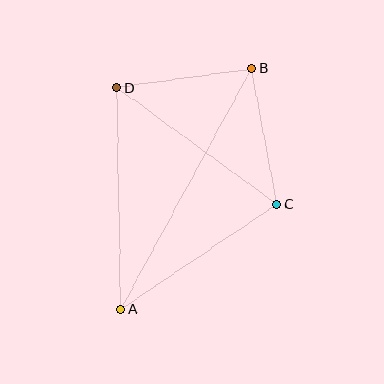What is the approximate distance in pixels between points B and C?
The distance between B and C is approximately 138 pixels.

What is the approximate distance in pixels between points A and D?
The distance between A and D is approximately 222 pixels.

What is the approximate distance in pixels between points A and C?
The distance between A and C is approximately 188 pixels.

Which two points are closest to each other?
Points B and D are closest to each other.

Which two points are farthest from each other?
Points A and B are farthest from each other.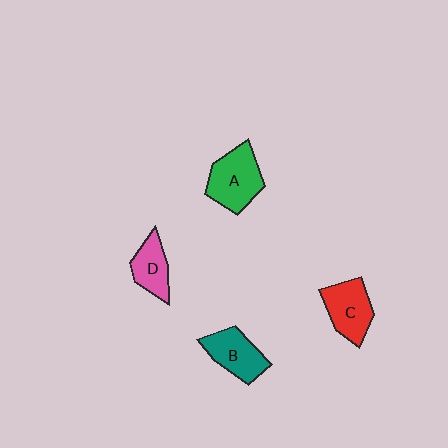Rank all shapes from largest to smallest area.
From largest to smallest: A (green), C (red), B (teal), D (pink).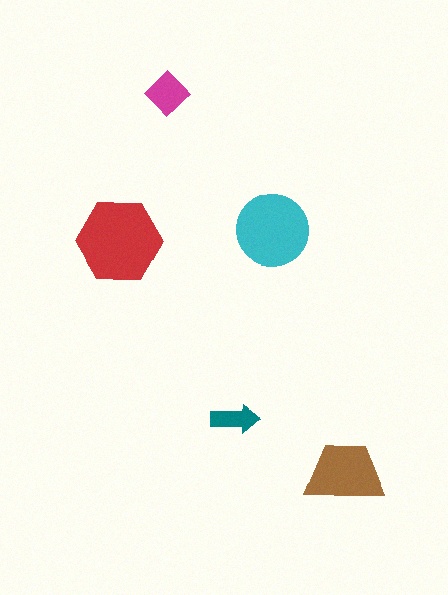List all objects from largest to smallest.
The red hexagon, the cyan circle, the brown trapezoid, the magenta diamond, the teal arrow.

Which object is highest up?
The magenta diamond is topmost.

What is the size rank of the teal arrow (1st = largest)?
5th.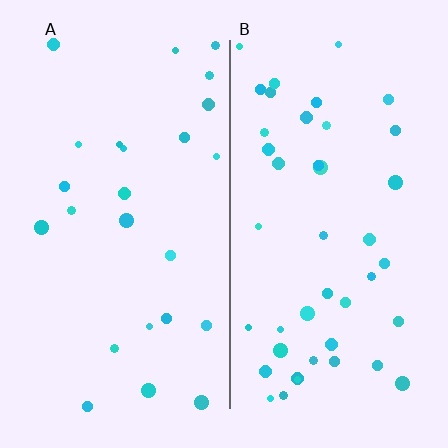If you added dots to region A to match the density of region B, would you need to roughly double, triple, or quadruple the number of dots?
Approximately double.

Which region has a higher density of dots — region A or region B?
B (the right).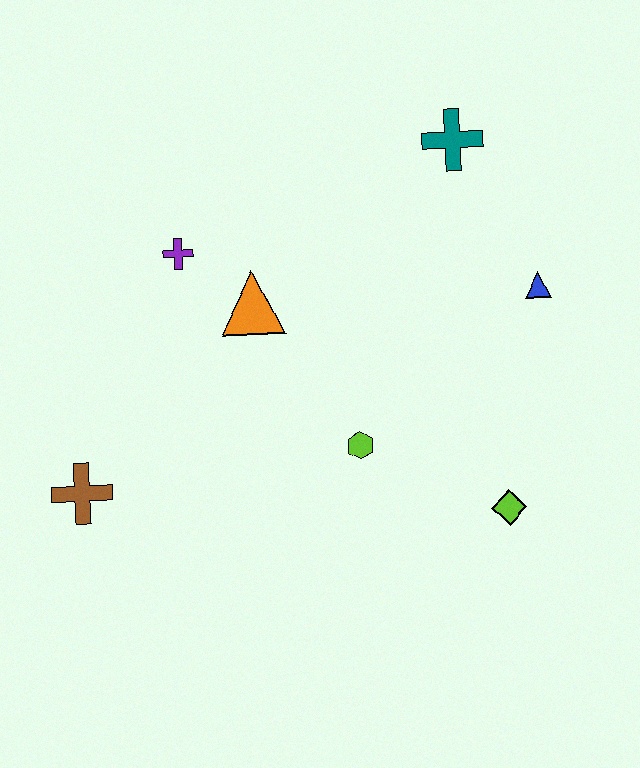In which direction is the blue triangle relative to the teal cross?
The blue triangle is below the teal cross.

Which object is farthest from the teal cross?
The brown cross is farthest from the teal cross.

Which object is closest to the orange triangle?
The purple cross is closest to the orange triangle.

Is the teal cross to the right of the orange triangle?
Yes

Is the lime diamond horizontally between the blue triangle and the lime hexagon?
Yes